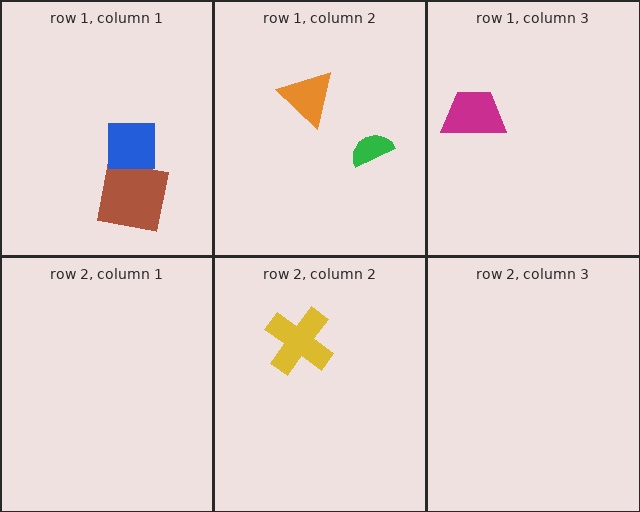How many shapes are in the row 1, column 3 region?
1.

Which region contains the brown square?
The row 1, column 1 region.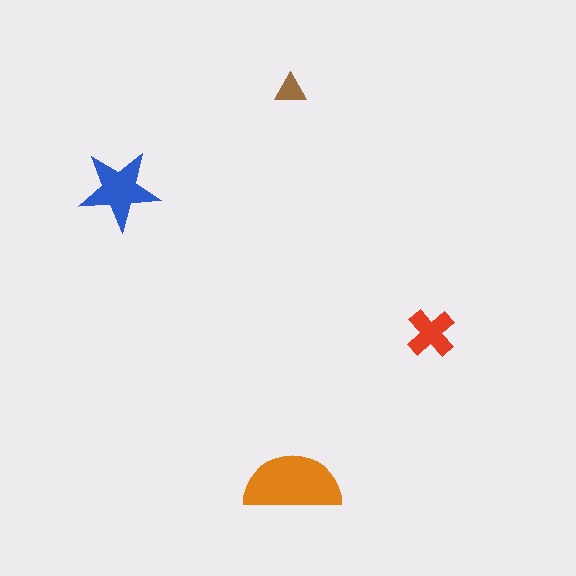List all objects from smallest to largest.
The brown triangle, the red cross, the blue star, the orange semicircle.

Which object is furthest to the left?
The blue star is leftmost.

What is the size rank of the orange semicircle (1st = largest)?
1st.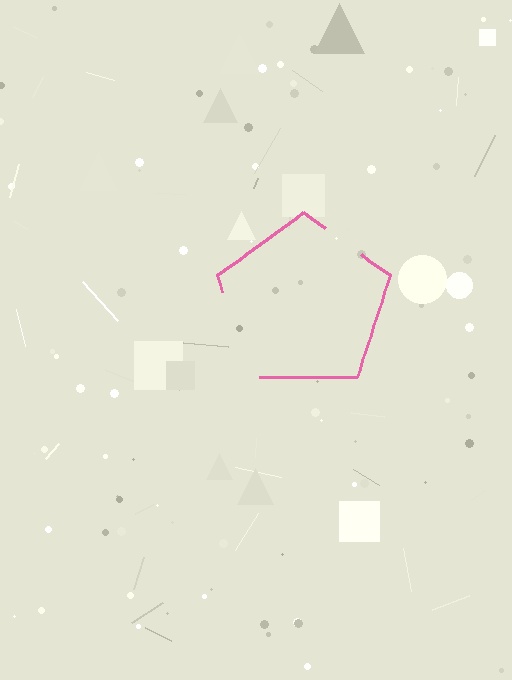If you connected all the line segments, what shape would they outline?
They would outline a pentagon.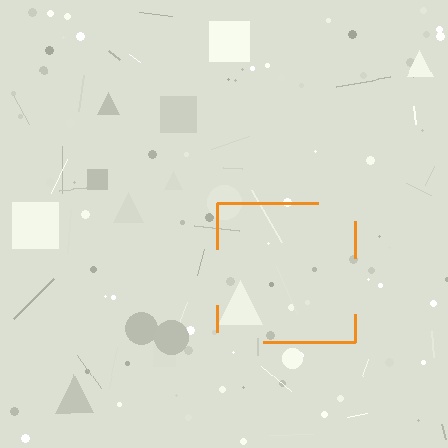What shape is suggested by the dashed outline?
The dashed outline suggests a square.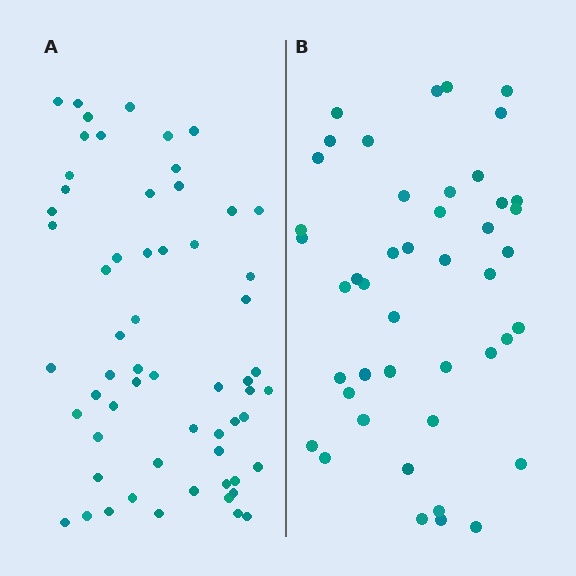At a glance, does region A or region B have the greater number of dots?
Region A (the left region) has more dots.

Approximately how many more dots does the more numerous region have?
Region A has approximately 15 more dots than region B.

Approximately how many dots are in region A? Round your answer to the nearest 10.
About 60 dots.